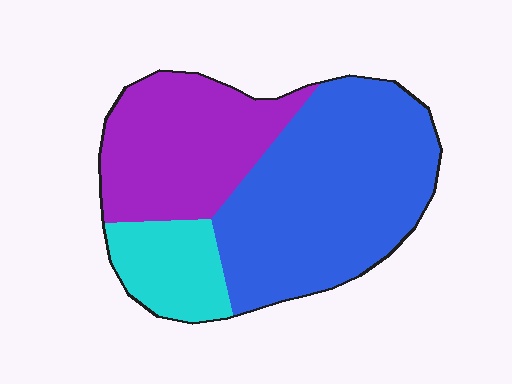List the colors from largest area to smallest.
From largest to smallest: blue, purple, cyan.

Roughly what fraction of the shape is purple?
Purple takes up about one third (1/3) of the shape.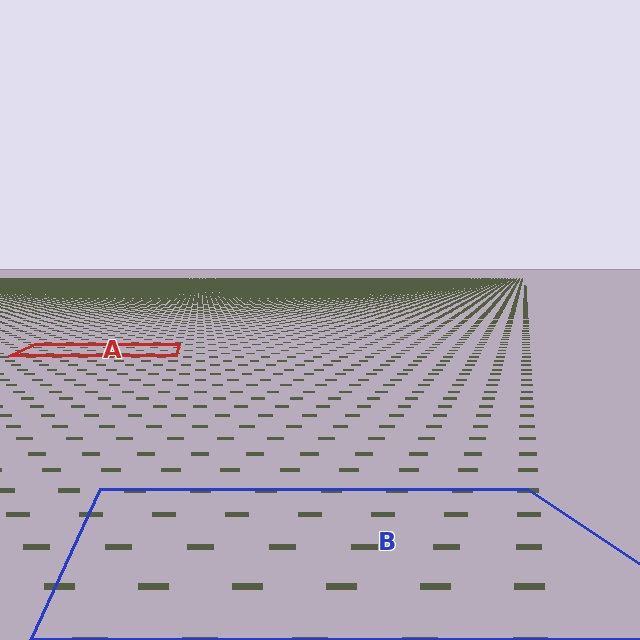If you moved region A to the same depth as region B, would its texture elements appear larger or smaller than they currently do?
They would appear larger. At a closer depth, the same texture elements are projected at a bigger on-screen size.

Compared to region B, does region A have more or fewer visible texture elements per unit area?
Region A has more texture elements per unit area — they are packed more densely because it is farther away.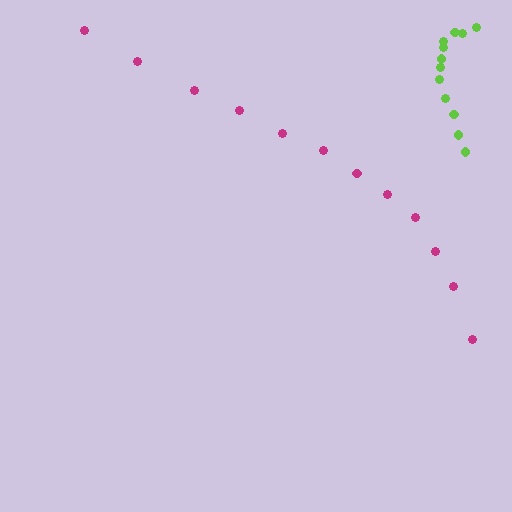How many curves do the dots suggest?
There are 2 distinct paths.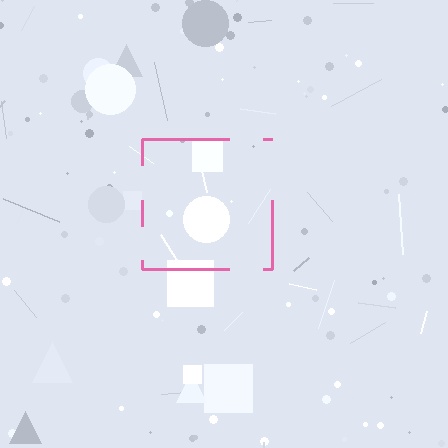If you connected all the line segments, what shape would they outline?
They would outline a square.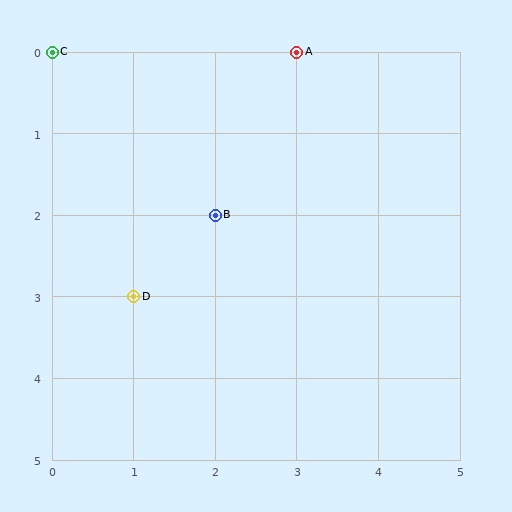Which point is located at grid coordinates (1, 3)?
Point D is at (1, 3).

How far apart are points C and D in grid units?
Points C and D are 1 column and 3 rows apart (about 3.2 grid units diagonally).